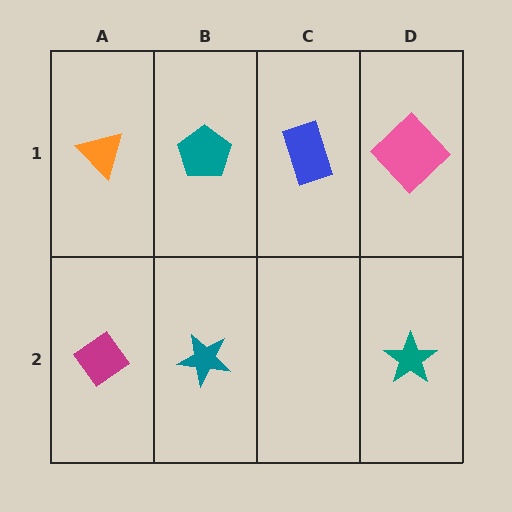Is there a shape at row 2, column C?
No, that cell is empty.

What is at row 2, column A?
A magenta diamond.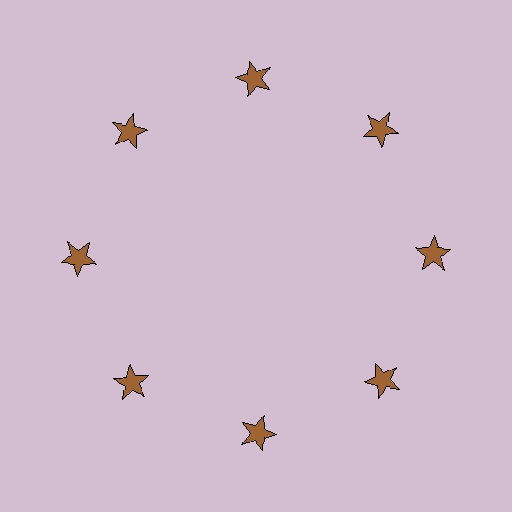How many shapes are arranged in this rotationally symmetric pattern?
There are 8 shapes, arranged in 8 groups of 1.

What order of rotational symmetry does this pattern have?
This pattern has 8-fold rotational symmetry.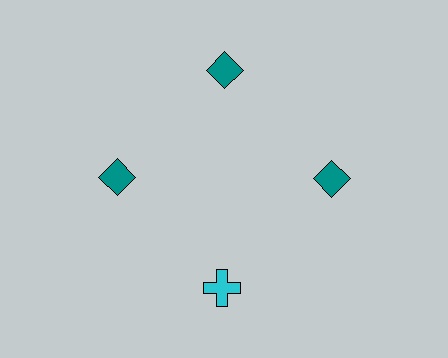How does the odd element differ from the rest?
It differs in both color (cyan instead of teal) and shape (cross instead of diamond).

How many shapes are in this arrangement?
There are 4 shapes arranged in a ring pattern.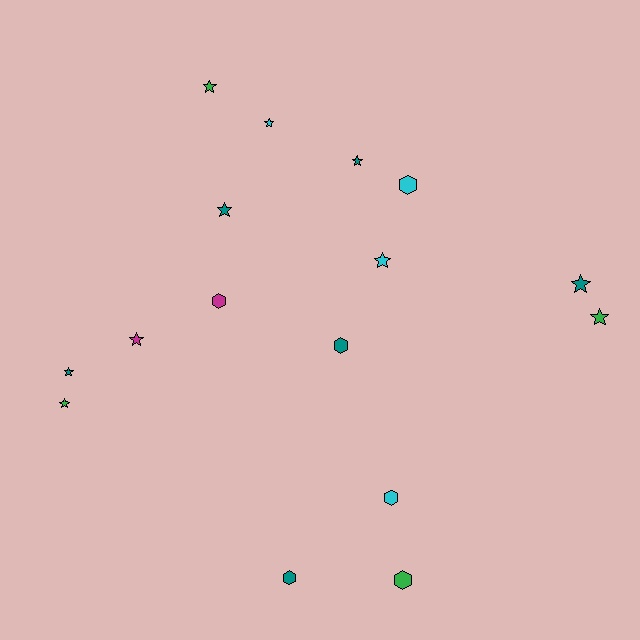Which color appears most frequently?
Teal, with 6 objects.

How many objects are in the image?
There are 16 objects.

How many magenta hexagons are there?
There is 1 magenta hexagon.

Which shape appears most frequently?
Star, with 10 objects.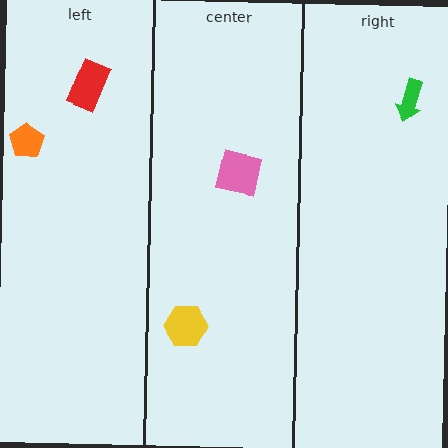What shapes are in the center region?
The pink square, the yellow hexagon.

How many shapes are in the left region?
2.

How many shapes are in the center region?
2.